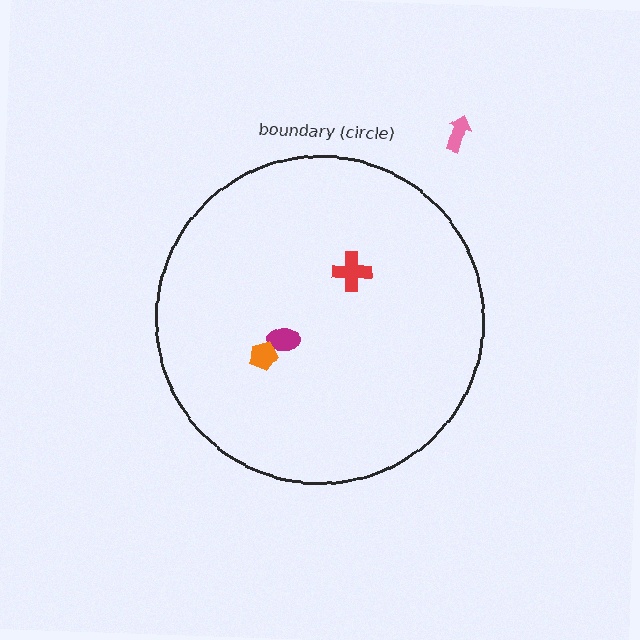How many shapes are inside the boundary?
3 inside, 1 outside.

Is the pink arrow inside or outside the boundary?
Outside.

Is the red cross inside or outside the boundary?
Inside.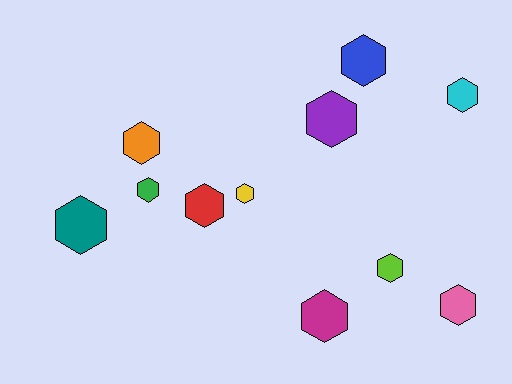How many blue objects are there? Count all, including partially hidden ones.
There is 1 blue object.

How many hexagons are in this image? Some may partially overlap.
There are 11 hexagons.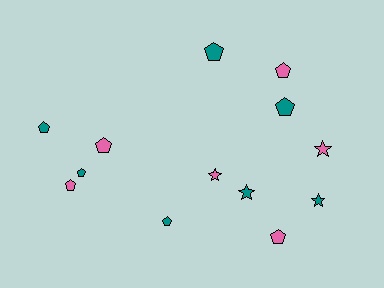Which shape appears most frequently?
Pentagon, with 9 objects.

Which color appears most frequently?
Teal, with 7 objects.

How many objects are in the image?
There are 13 objects.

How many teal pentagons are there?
There are 5 teal pentagons.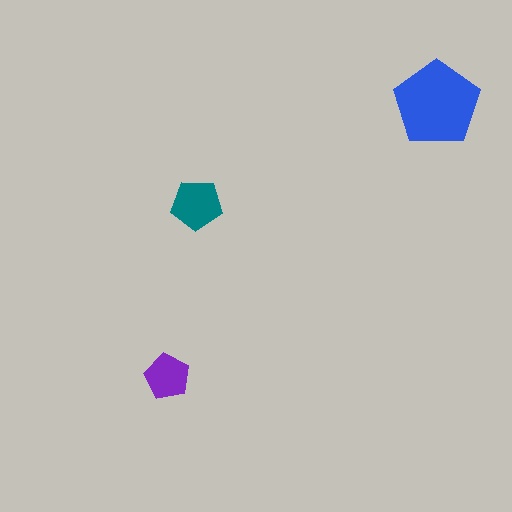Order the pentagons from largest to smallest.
the blue one, the teal one, the purple one.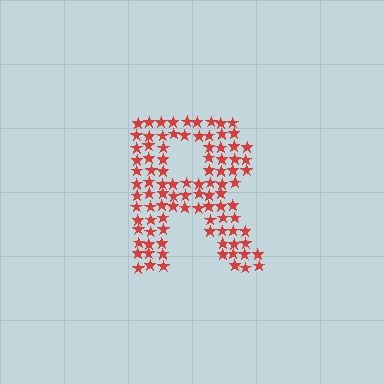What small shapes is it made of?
It is made of small stars.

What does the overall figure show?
The overall figure shows the letter R.